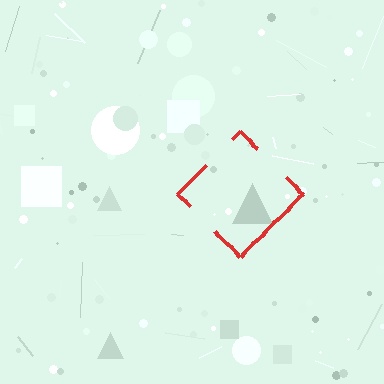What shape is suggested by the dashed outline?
The dashed outline suggests a diamond.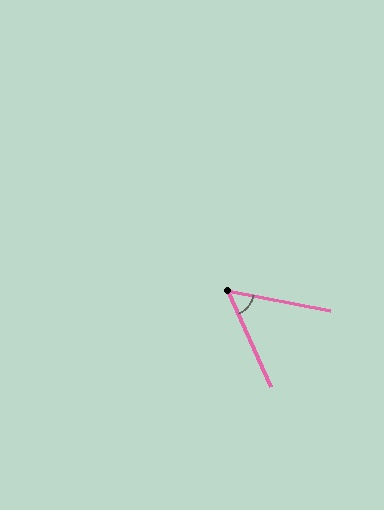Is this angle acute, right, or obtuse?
It is acute.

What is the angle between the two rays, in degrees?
Approximately 55 degrees.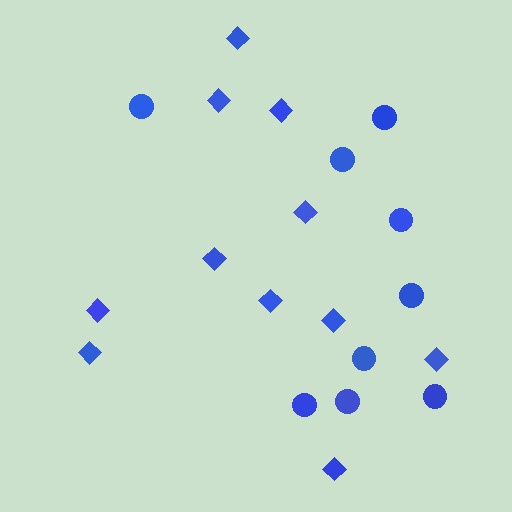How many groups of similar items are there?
There are 2 groups: one group of circles (9) and one group of diamonds (11).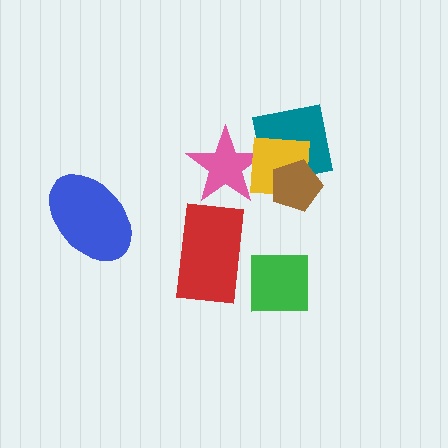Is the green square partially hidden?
Yes, it is partially covered by another shape.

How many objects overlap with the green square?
1 object overlaps with the green square.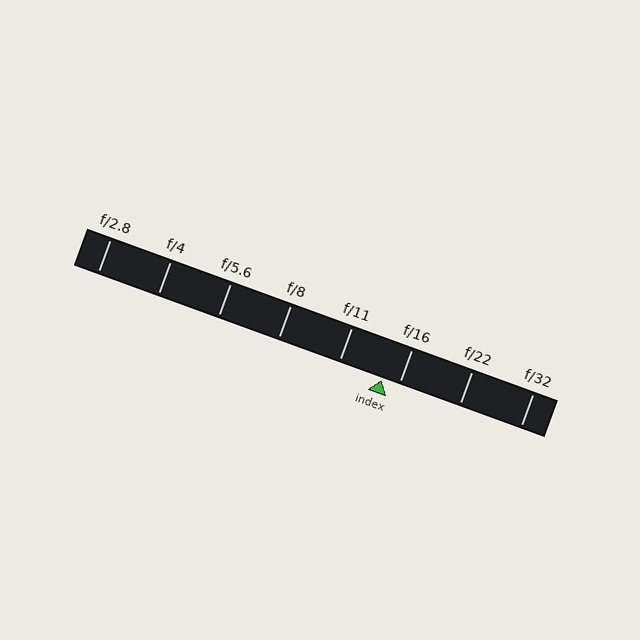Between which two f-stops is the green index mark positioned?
The index mark is between f/11 and f/16.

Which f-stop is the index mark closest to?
The index mark is closest to f/16.